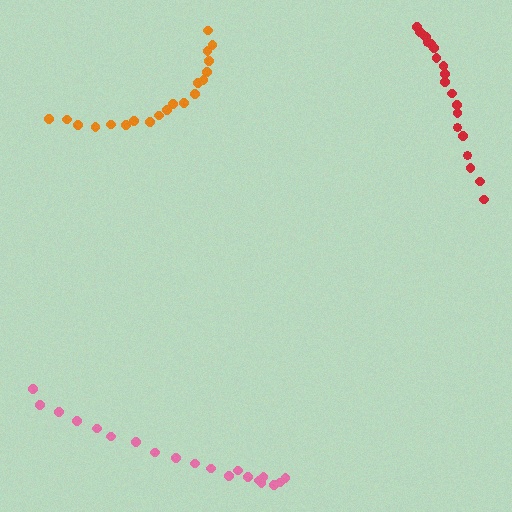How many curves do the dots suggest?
There are 3 distinct paths.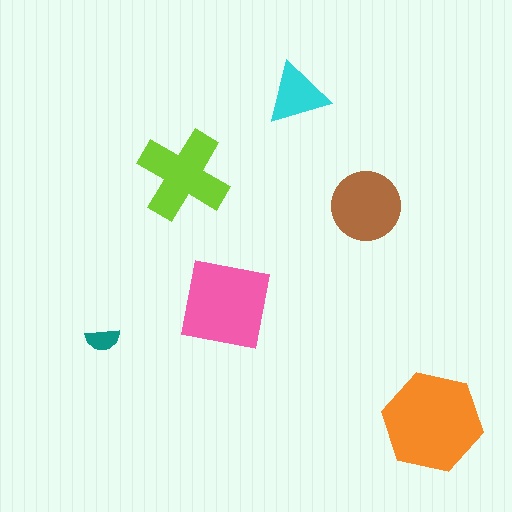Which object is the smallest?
The teal semicircle.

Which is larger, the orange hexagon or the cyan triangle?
The orange hexagon.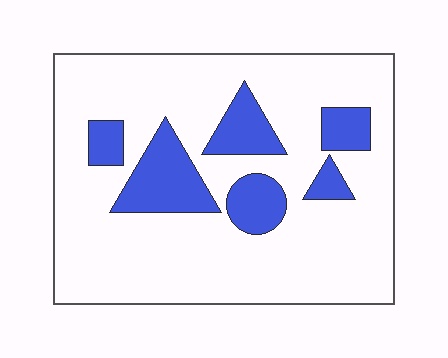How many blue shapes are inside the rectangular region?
6.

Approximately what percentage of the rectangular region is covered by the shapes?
Approximately 20%.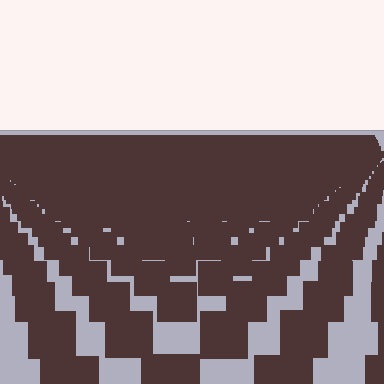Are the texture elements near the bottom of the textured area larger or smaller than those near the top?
Larger. Near the bottom, elements are closer to the viewer and appear at a bigger on-screen size.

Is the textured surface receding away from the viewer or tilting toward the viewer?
The surface is receding away from the viewer. Texture elements get smaller and denser toward the top.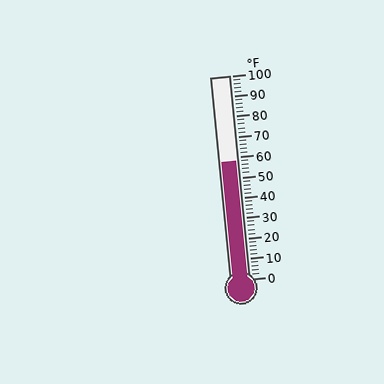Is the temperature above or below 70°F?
The temperature is below 70°F.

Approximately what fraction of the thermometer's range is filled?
The thermometer is filled to approximately 60% of its range.